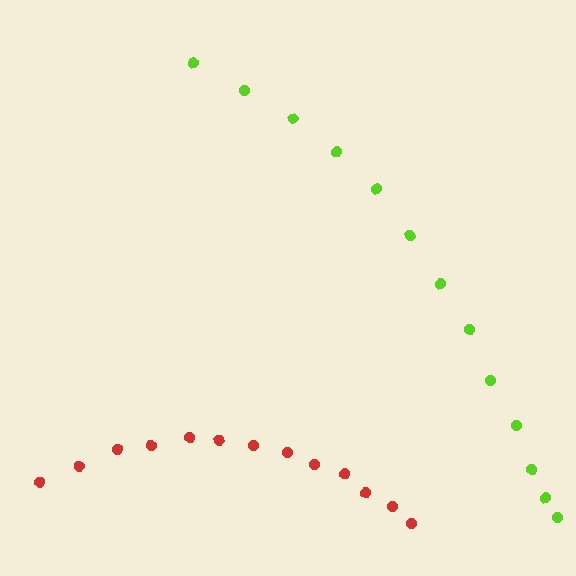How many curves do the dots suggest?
There are 2 distinct paths.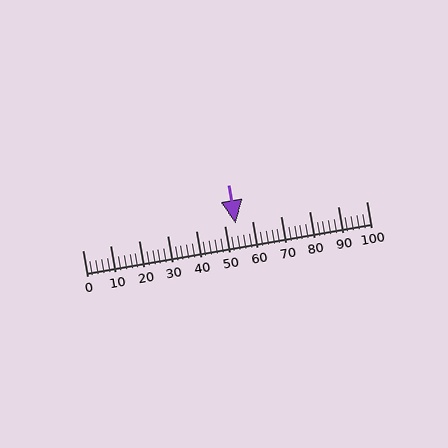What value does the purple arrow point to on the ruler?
The purple arrow points to approximately 54.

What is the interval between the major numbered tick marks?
The major tick marks are spaced 10 units apart.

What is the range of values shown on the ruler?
The ruler shows values from 0 to 100.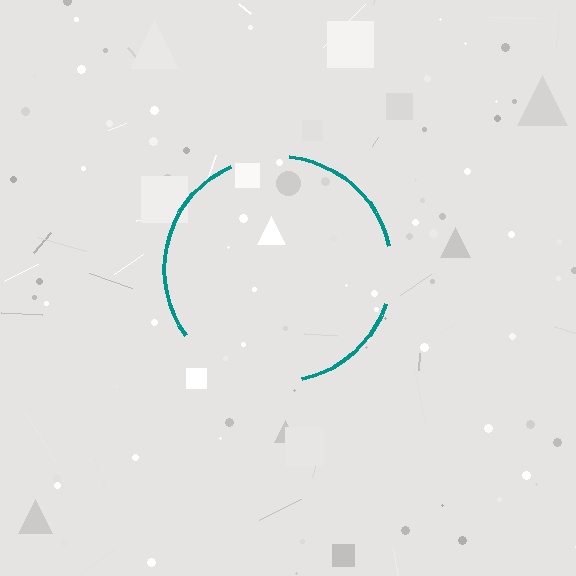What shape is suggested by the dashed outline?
The dashed outline suggests a circle.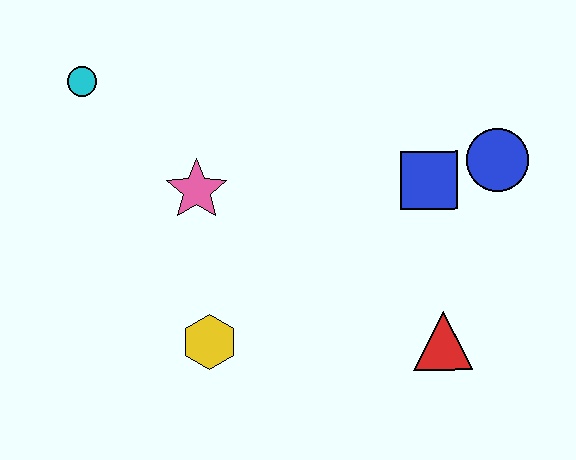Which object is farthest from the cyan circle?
The red triangle is farthest from the cyan circle.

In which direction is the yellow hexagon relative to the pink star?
The yellow hexagon is below the pink star.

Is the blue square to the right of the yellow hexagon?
Yes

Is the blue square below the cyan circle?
Yes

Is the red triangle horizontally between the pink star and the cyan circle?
No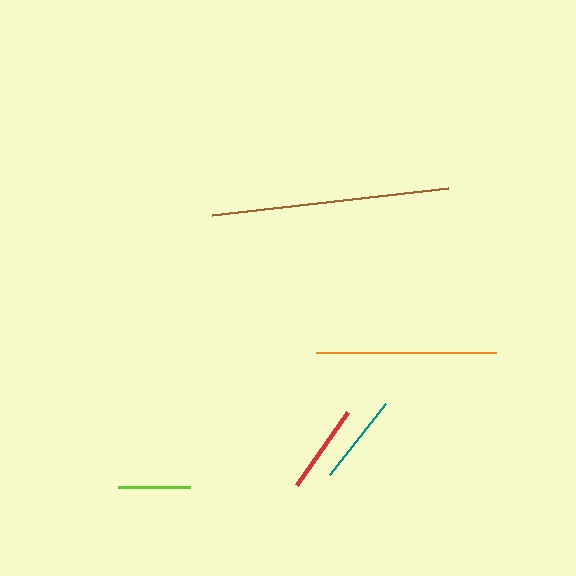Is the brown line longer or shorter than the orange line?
The brown line is longer than the orange line.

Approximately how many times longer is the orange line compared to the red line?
The orange line is approximately 2.0 times the length of the red line.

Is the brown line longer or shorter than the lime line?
The brown line is longer than the lime line.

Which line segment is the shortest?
The lime line is the shortest at approximately 72 pixels.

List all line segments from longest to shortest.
From longest to shortest: brown, orange, teal, red, lime.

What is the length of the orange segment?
The orange segment is approximately 180 pixels long.